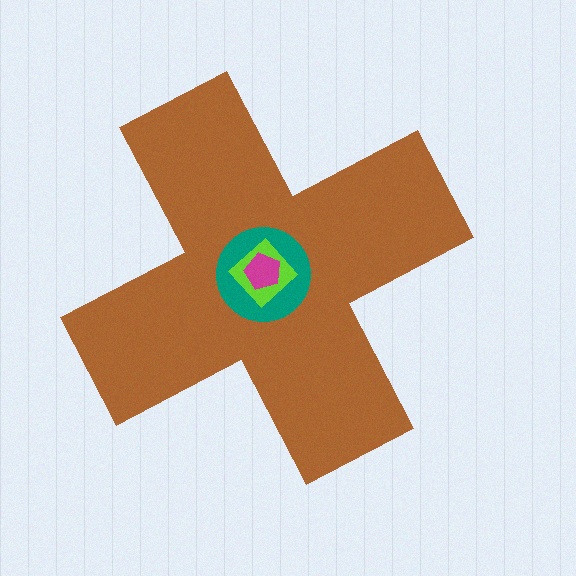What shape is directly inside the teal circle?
The lime diamond.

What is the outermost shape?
The brown cross.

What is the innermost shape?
The magenta pentagon.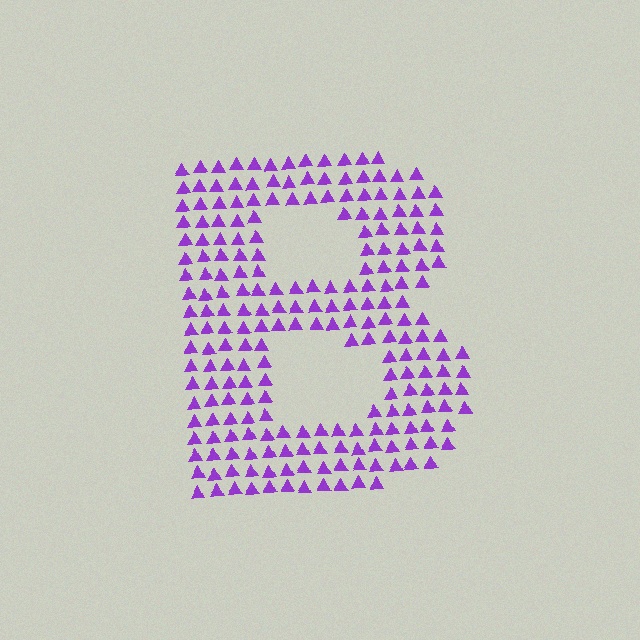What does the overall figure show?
The overall figure shows the letter B.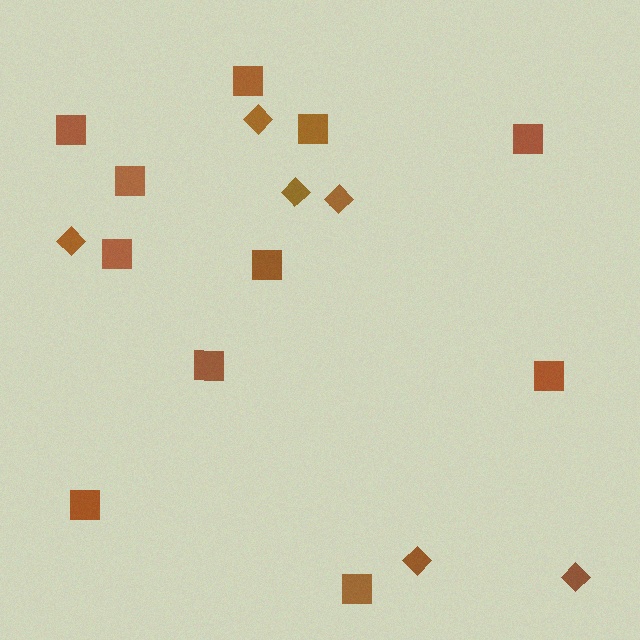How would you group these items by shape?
There are 2 groups: one group of diamonds (6) and one group of squares (11).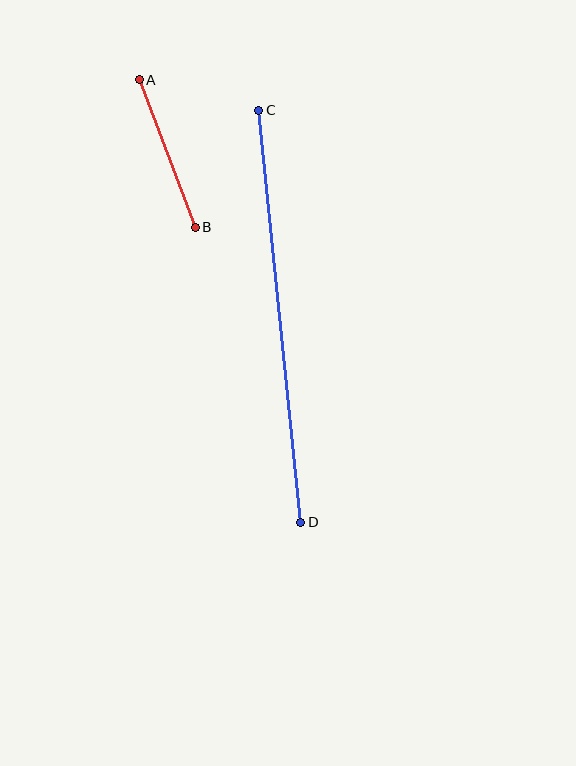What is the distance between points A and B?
The distance is approximately 158 pixels.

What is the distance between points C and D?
The distance is approximately 414 pixels.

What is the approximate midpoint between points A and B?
The midpoint is at approximately (167, 153) pixels.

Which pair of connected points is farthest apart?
Points C and D are farthest apart.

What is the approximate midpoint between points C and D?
The midpoint is at approximately (280, 316) pixels.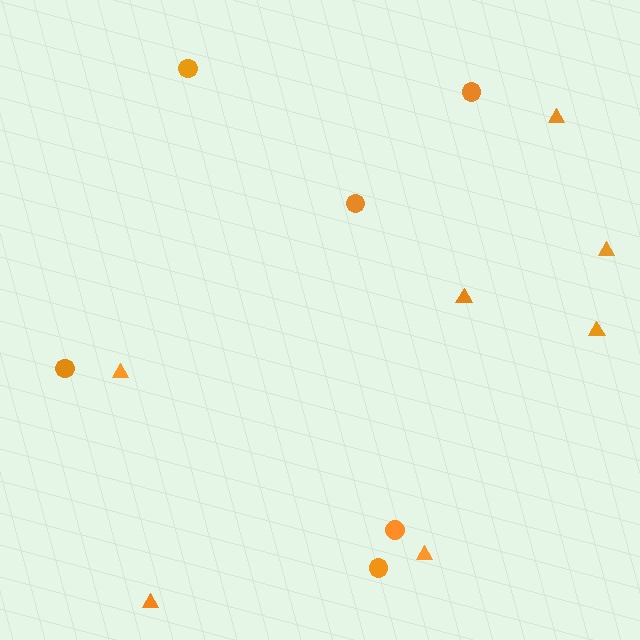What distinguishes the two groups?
There are 2 groups: one group of triangles (7) and one group of circles (6).